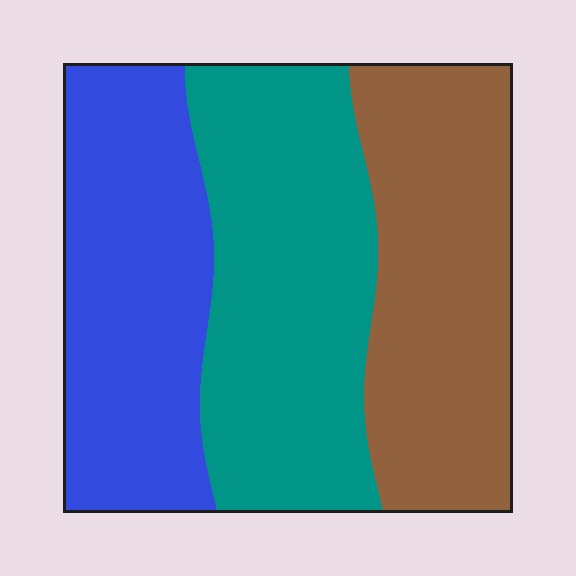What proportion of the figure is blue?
Blue takes up about one third (1/3) of the figure.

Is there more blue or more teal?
Teal.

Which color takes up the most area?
Teal, at roughly 35%.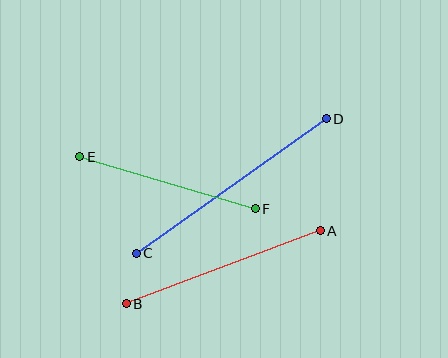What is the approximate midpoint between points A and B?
The midpoint is at approximately (223, 267) pixels.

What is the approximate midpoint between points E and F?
The midpoint is at approximately (168, 183) pixels.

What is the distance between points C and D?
The distance is approximately 233 pixels.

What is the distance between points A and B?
The distance is approximately 207 pixels.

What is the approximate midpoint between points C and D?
The midpoint is at approximately (231, 186) pixels.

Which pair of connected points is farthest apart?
Points C and D are farthest apart.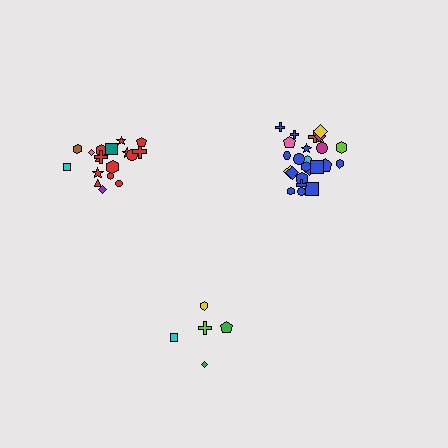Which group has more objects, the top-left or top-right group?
The top-right group.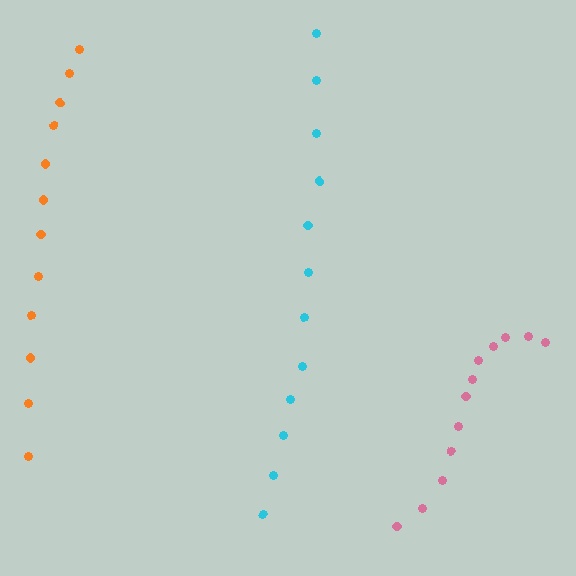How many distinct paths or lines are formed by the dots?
There are 3 distinct paths.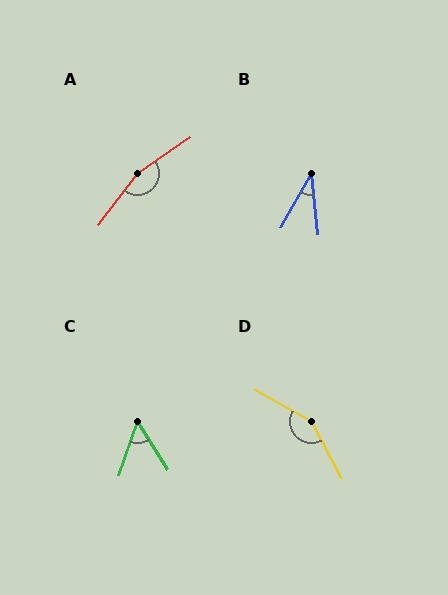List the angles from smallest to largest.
B (36°), C (51°), D (147°), A (162°).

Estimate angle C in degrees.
Approximately 51 degrees.